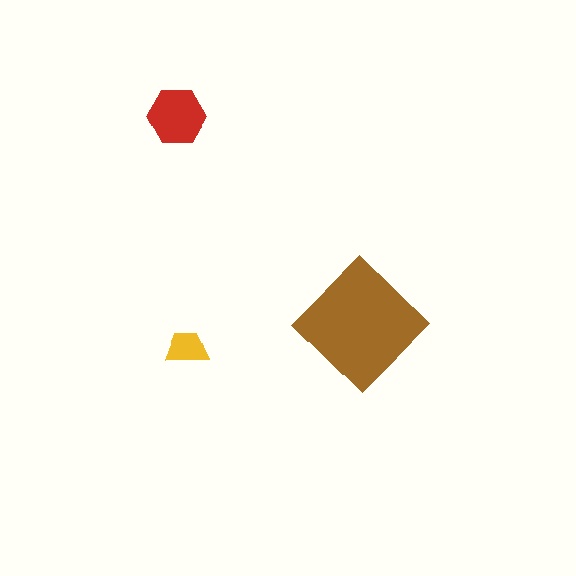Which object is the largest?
The brown diamond.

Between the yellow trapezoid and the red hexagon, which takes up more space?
The red hexagon.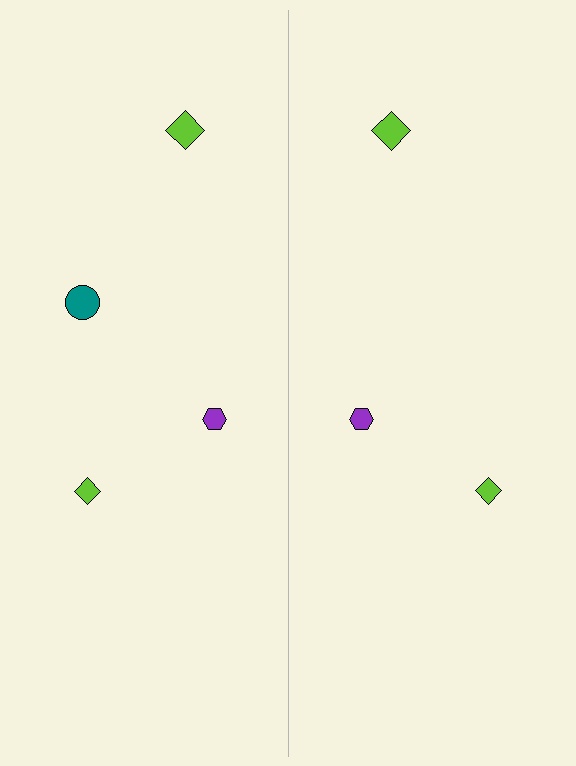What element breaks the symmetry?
A teal circle is missing from the right side.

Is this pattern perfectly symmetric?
No, the pattern is not perfectly symmetric. A teal circle is missing from the right side.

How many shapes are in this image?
There are 7 shapes in this image.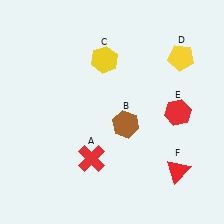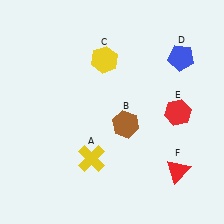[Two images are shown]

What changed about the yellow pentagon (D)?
In Image 1, D is yellow. In Image 2, it changed to blue.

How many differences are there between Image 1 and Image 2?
There are 2 differences between the two images.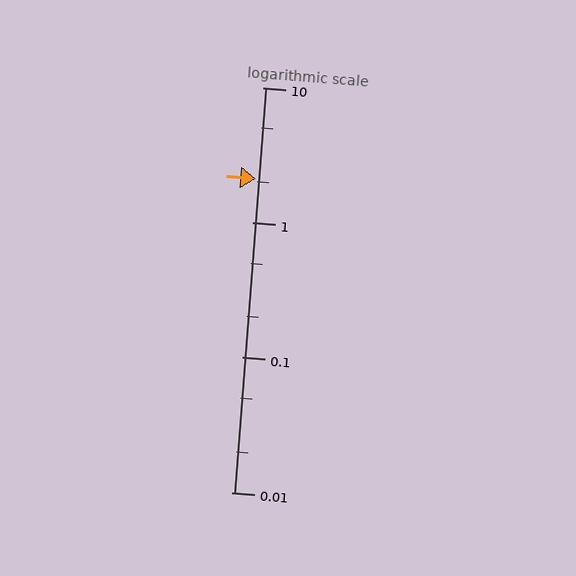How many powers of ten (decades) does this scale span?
The scale spans 3 decades, from 0.01 to 10.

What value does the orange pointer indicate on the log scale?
The pointer indicates approximately 2.1.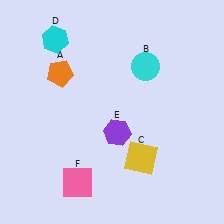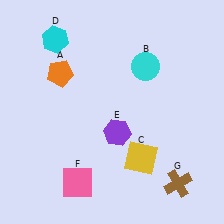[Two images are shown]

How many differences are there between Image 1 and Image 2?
There is 1 difference between the two images.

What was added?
A brown cross (G) was added in Image 2.